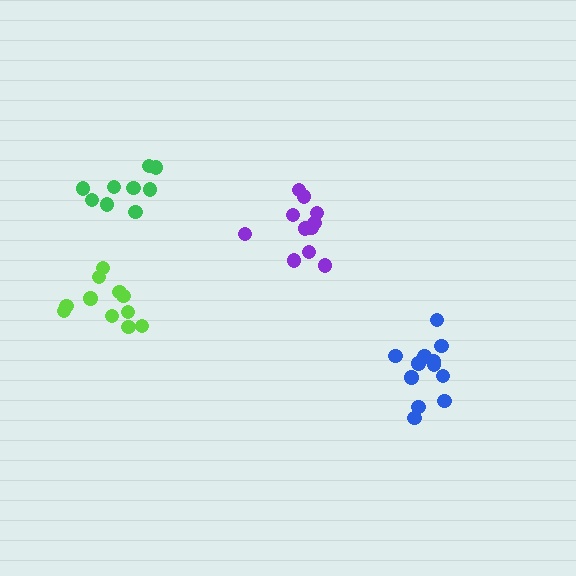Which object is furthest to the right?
The blue cluster is rightmost.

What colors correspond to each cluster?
The clusters are colored: purple, blue, lime, green.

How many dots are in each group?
Group 1: 11 dots, Group 2: 12 dots, Group 3: 11 dots, Group 4: 9 dots (43 total).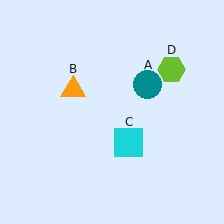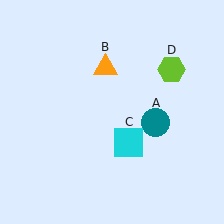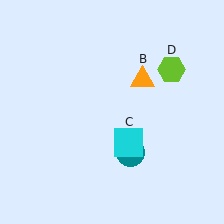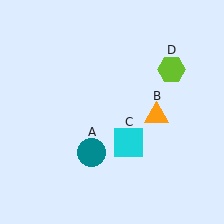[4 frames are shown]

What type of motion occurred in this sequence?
The teal circle (object A), orange triangle (object B) rotated clockwise around the center of the scene.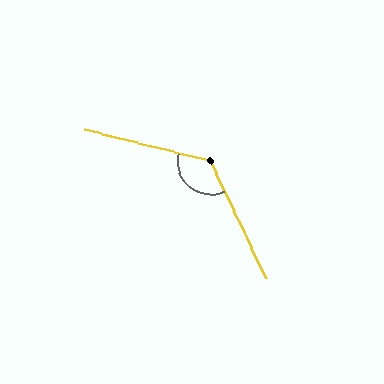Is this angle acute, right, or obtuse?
It is obtuse.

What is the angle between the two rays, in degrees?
Approximately 129 degrees.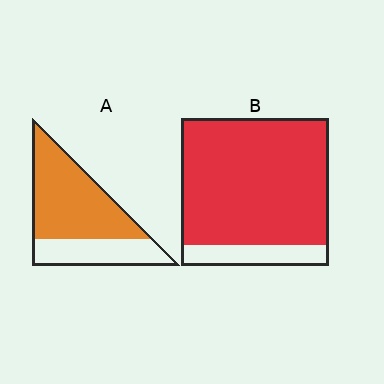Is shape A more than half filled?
Yes.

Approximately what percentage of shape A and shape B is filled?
A is approximately 65% and B is approximately 85%.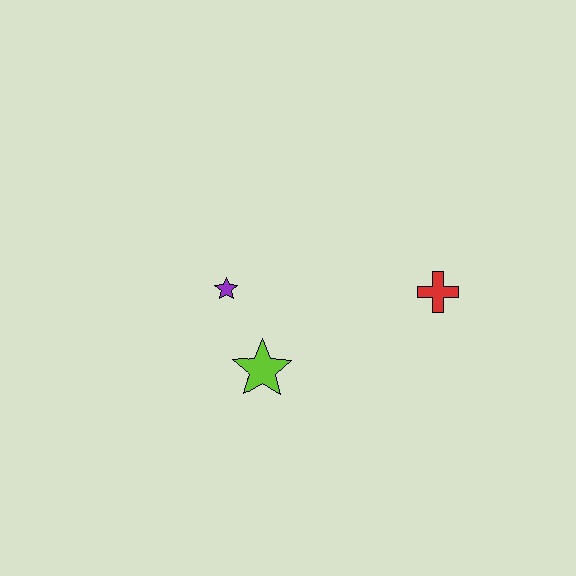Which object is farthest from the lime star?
The red cross is farthest from the lime star.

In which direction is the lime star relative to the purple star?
The lime star is below the purple star.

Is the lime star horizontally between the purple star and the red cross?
Yes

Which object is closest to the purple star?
The lime star is closest to the purple star.